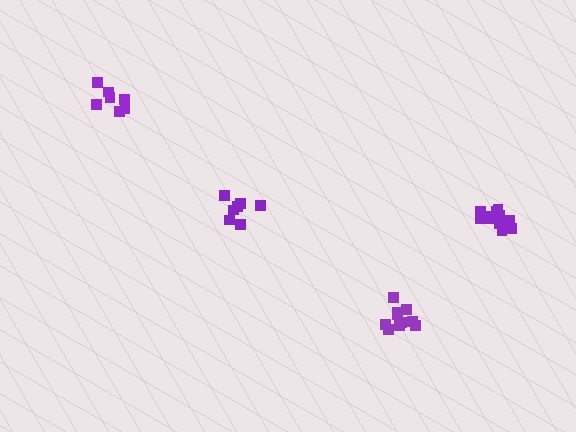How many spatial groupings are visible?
There are 4 spatial groupings.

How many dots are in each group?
Group 1: 10 dots, Group 2: 12 dots, Group 3: 7 dots, Group 4: 7 dots (36 total).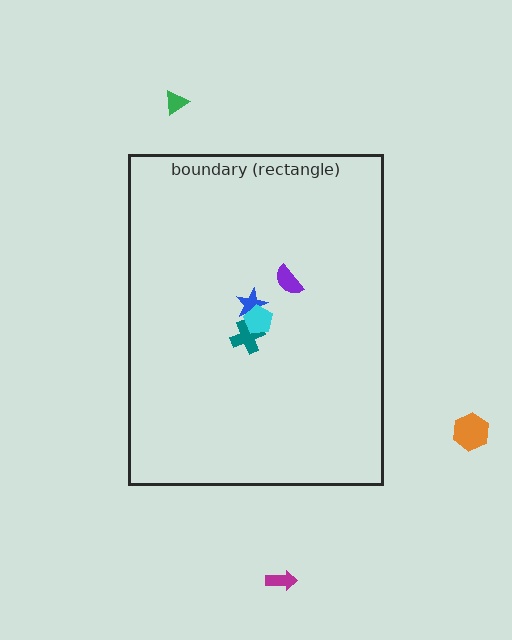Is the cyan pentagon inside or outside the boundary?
Inside.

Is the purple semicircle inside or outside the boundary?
Inside.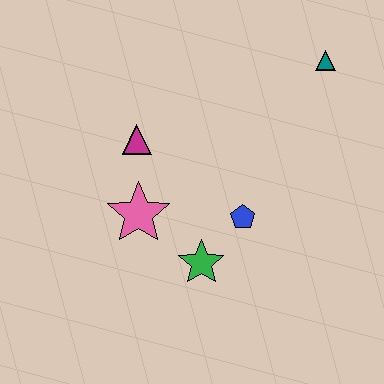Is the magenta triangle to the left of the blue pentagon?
Yes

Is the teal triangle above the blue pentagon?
Yes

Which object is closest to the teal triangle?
The blue pentagon is closest to the teal triangle.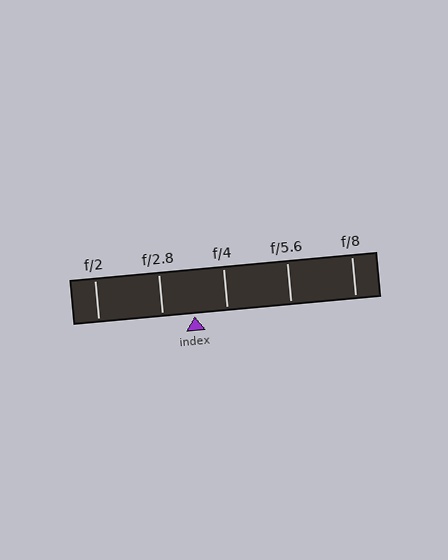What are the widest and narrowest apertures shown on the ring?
The widest aperture shown is f/2 and the narrowest is f/8.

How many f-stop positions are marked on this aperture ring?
There are 5 f-stop positions marked.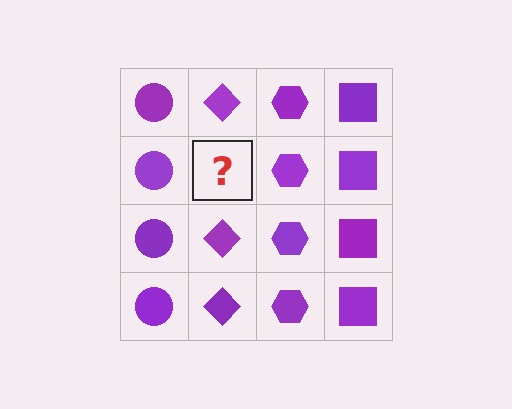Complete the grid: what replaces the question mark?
The question mark should be replaced with a purple diamond.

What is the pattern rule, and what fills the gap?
The rule is that each column has a consistent shape. The gap should be filled with a purple diamond.